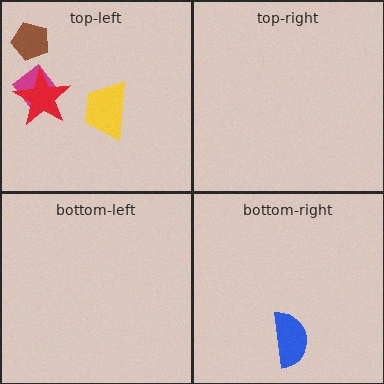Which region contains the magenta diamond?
The top-left region.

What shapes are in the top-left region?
The magenta diamond, the brown pentagon, the red star, the yellow trapezoid.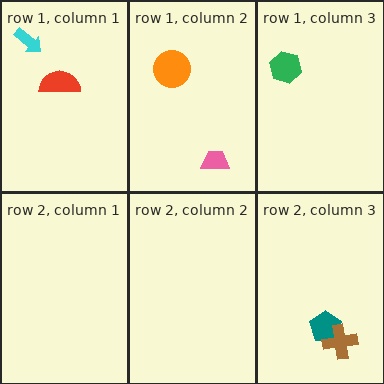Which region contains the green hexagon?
The row 1, column 3 region.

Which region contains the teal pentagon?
The row 2, column 3 region.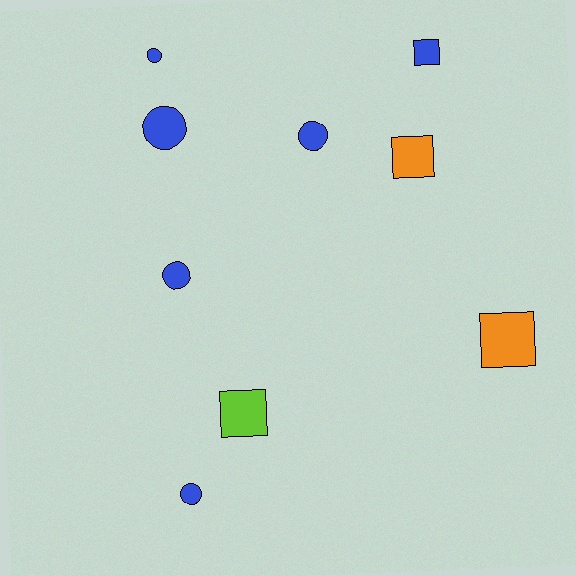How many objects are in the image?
There are 9 objects.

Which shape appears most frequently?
Circle, with 5 objects.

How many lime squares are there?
There is 1 lime square.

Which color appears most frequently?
Blue, with 6 objects.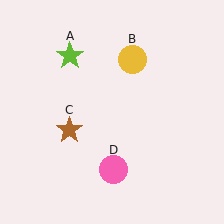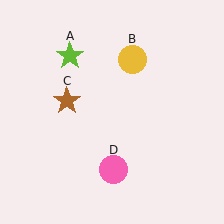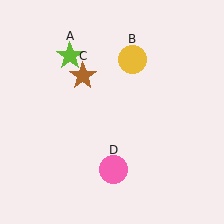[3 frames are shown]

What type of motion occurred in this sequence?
The brown star (object C) rotated clockwise around the center of the scene.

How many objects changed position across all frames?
1 object changed position: brown star (object C).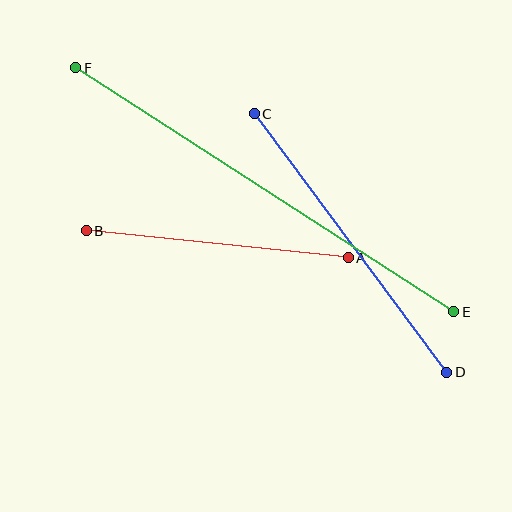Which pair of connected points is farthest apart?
Points E and F are farthest apart.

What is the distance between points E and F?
The distance is approximately 450 pixels.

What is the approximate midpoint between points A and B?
The midpoint is at approximately (217, 244) pixels.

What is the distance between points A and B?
The distance is approximately 264 pixels.